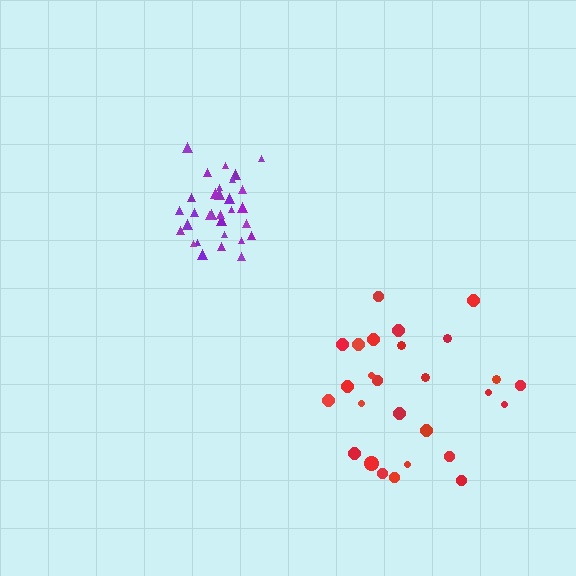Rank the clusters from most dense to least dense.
purple, red.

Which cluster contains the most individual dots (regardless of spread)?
Purple (31).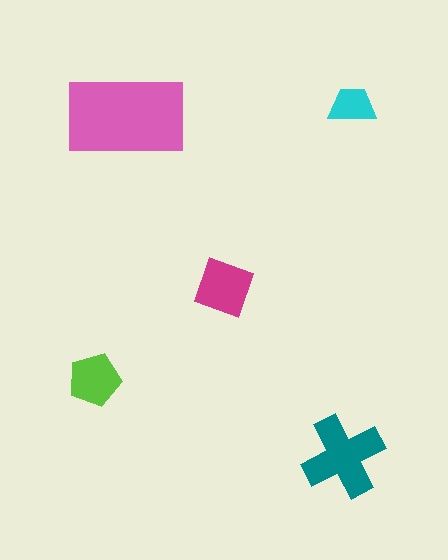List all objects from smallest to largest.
The cyan trapezoid, the lime pentagon, the magenta diamond, the teal cross, the pink rectangle.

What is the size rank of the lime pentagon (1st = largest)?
4th.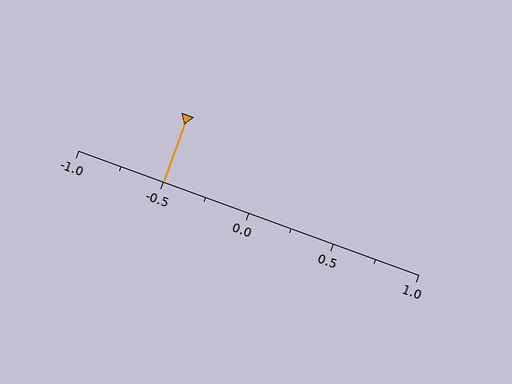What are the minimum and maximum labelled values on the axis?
The axis runs from -1.0 to 1.0.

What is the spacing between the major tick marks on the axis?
The major ticks are spaced 0.5 apart.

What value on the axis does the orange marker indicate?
The marker indicates approximately -0.5.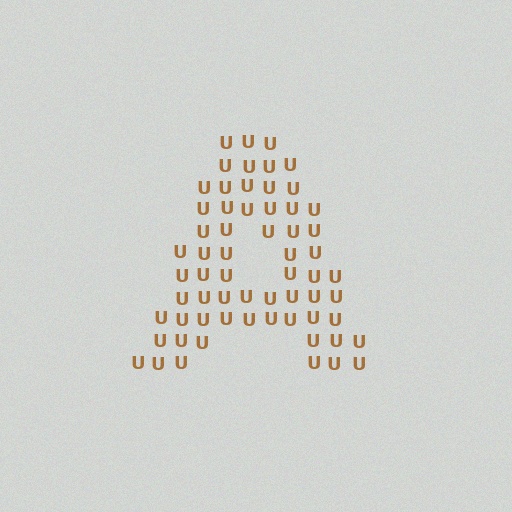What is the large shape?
The large shape is the letter A.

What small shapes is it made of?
It is made of small letter U's.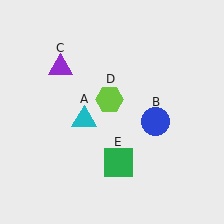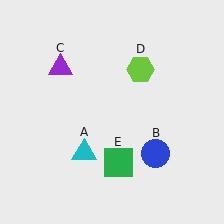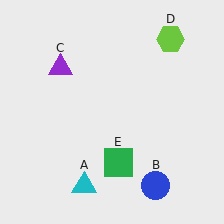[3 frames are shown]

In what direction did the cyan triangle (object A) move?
The cyan triangle (object A) moved down.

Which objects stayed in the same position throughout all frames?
Purple triangle (object C) and green square (object E) remained stationary.